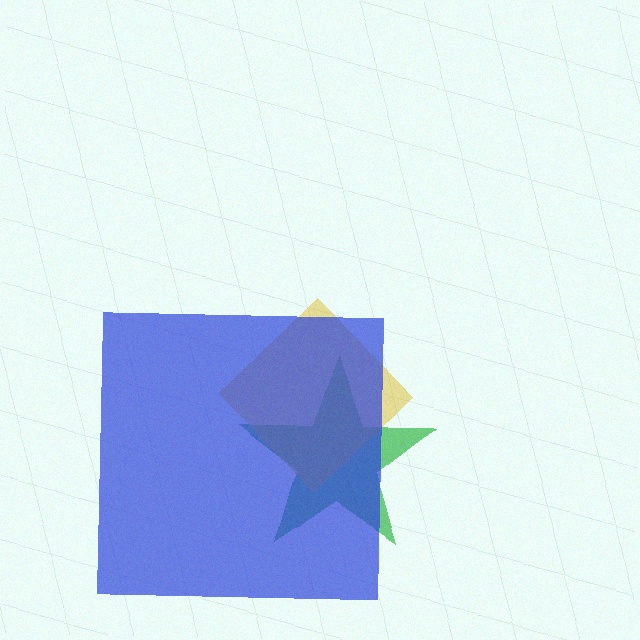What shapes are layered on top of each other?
The layered shapes are: a green star, a yellow diamond, a blue square.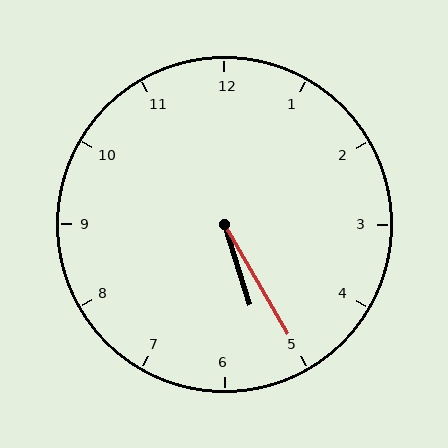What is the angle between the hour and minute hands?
Approximately 12 degrees.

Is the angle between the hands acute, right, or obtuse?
It is acute.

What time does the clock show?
5:25.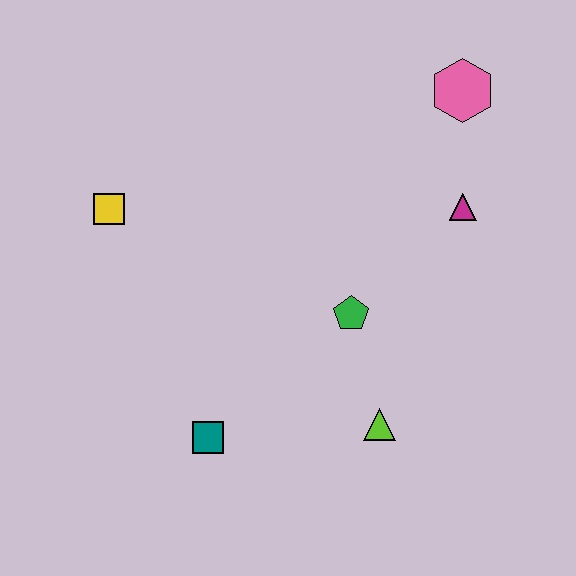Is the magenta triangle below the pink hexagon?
Yes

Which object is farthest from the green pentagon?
The yellow square is farthest from the green pentagon.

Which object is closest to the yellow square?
The teal square is closest to the yellow square.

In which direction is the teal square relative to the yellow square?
The teal square is below the yellow square.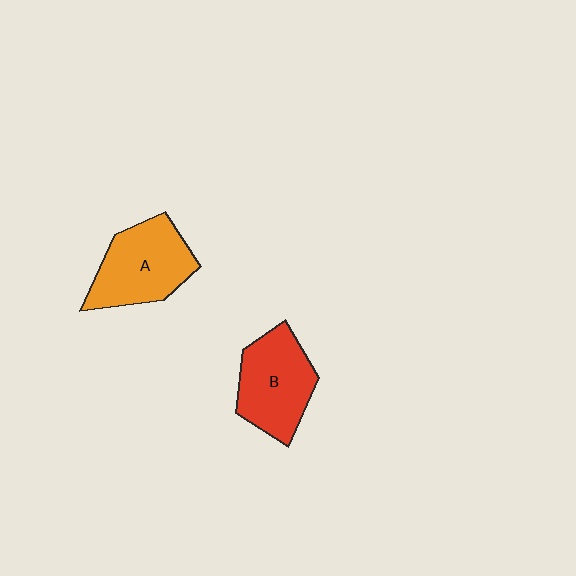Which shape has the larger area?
Shape A (orange).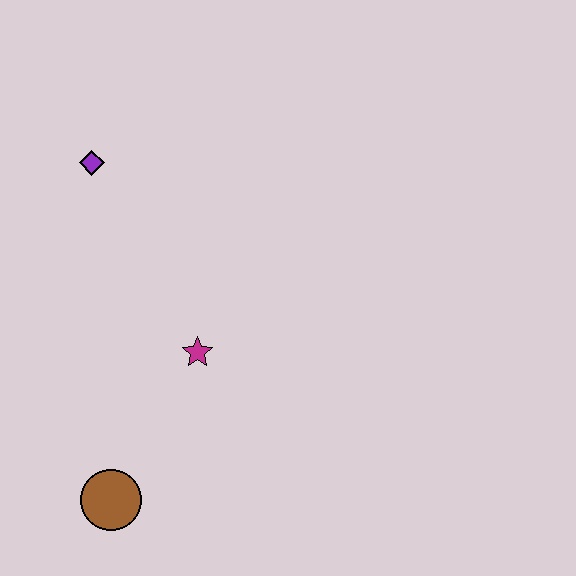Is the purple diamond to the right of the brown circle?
No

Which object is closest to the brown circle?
The magenta star is closest to the brown circle.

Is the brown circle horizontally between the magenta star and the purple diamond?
Yes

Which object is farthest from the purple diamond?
The brown circle is farthest from the purple diamond.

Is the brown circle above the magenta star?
No